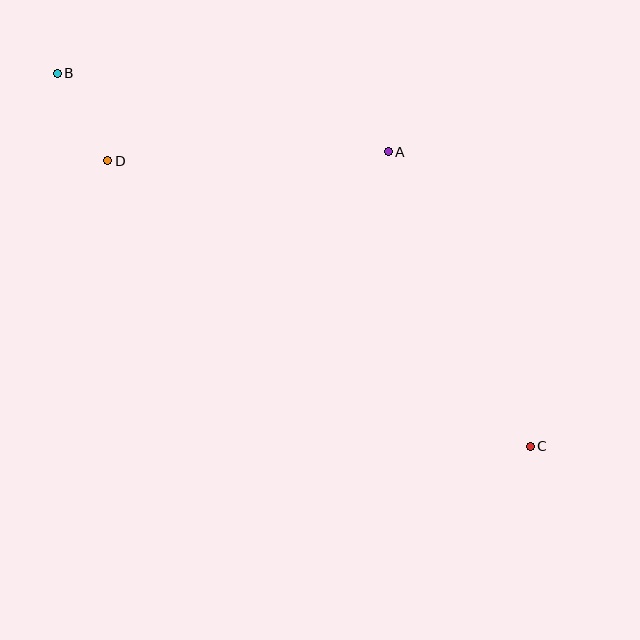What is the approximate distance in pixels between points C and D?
The distance between C and D is approximately 509 pixels.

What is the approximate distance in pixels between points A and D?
The distance between A and D is approximately 281 pixels.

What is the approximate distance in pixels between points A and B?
The distance between A and B is approximately 340 pixels.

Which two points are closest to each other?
Points B and D are closest to each other.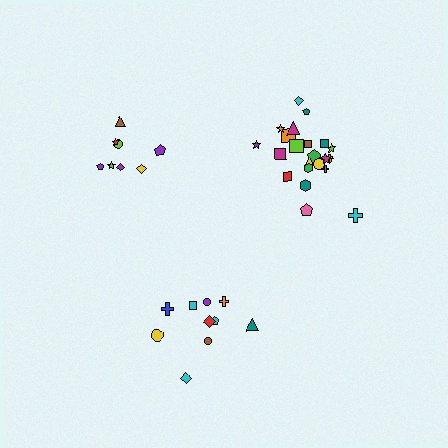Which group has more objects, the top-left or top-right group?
The top-right group.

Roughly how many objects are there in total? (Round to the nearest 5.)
Roughly 40 objects in total.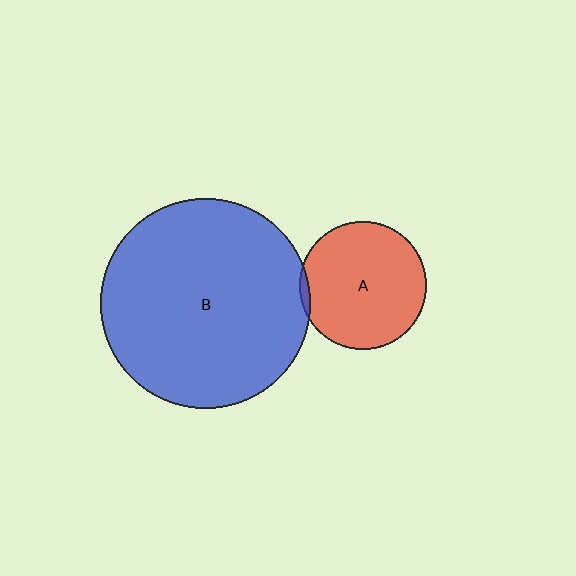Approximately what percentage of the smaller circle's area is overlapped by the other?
Approximately 5%.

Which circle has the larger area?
Circle B (blue).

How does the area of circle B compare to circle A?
Approximately 2.7 times.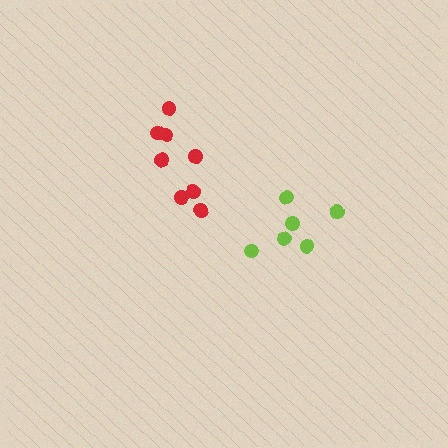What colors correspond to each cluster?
The clusters are colored: lime, red.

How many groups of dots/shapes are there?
There are 2 groups.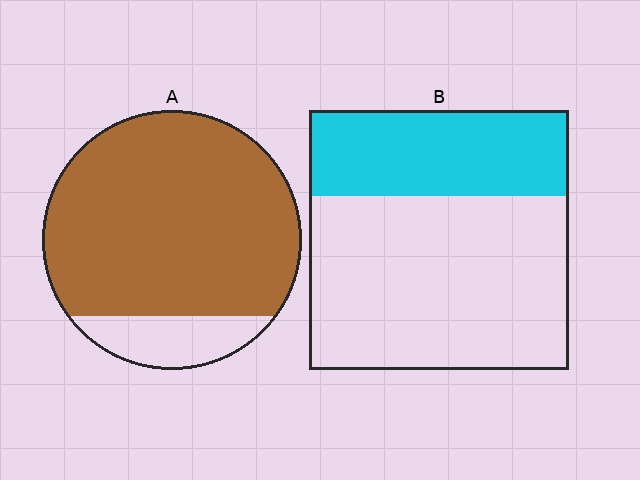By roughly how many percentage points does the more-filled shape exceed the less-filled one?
By roughly 50 percentage points (A over B).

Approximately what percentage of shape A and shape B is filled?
A is approximately 85% and B is approximately 35%.